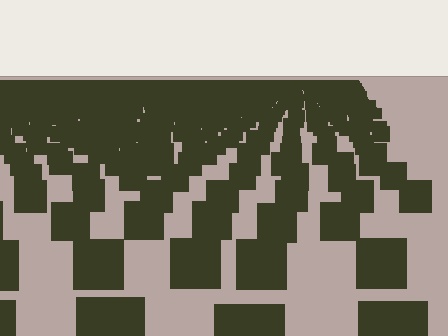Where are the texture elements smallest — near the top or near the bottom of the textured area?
Near the top.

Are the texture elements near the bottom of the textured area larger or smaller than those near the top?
Larger. Near the bottom, elements are closer to the viewer and appear at a bigger on-screen size.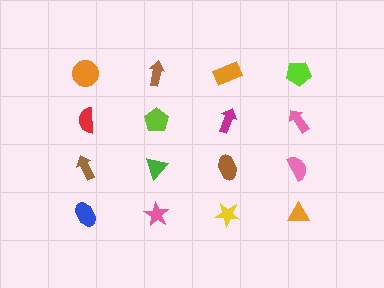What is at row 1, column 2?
A brown arrow.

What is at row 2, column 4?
A pink arrow.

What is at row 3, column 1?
A brown arrow.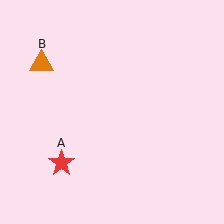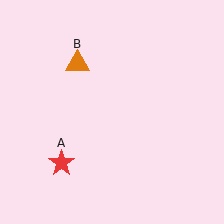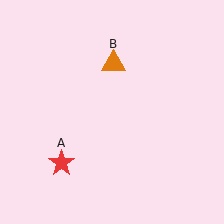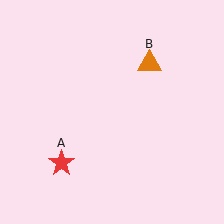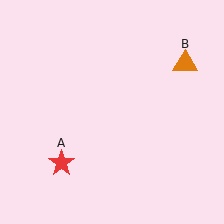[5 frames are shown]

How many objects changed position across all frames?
1 object changed position: orange triangle (object B).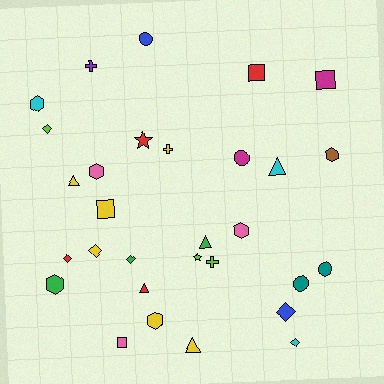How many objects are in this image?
There are 30 objects.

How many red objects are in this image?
There are 4 red objects.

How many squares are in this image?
There are 4 squares.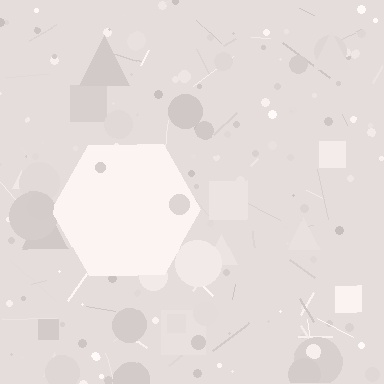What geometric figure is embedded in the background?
A hexagon is embedded in the background.